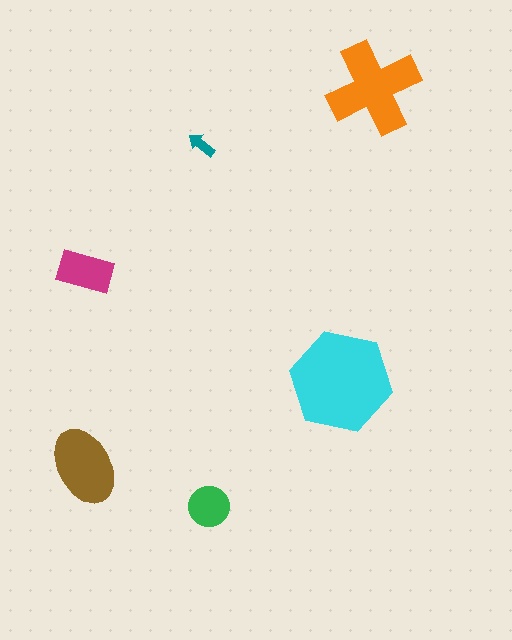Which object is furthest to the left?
The brown ellipse is leftmost.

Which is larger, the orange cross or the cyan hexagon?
The cyan hexagon.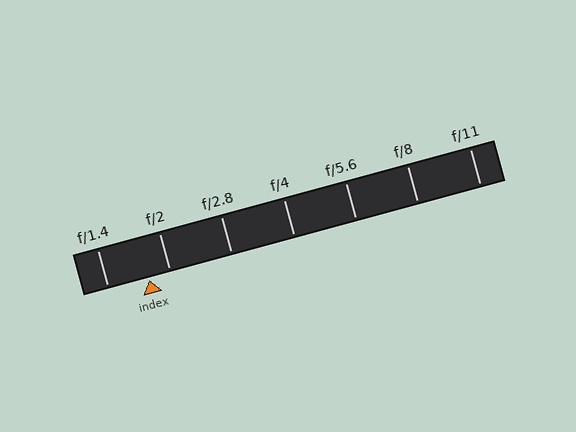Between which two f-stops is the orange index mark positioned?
The index mark is between f/1.4 and f/2.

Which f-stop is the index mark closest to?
The index mark is closest to f/2.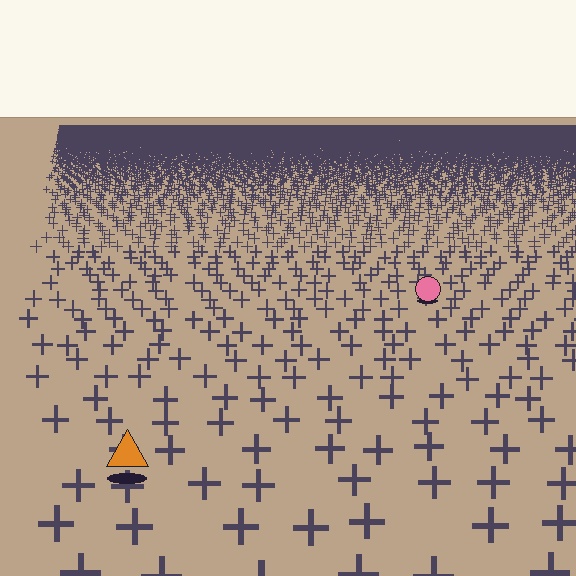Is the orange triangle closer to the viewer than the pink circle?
Yes. The orange triangle is closer — you can tell from the texture gradient: the ground texture is coarser near it.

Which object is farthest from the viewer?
The pink circle is farthest from the viewer. It appears smaller and the ground texture around it is denser.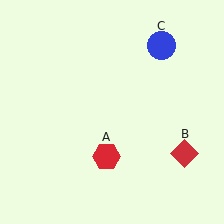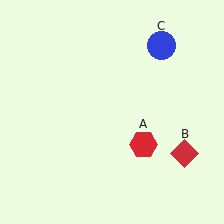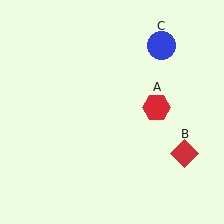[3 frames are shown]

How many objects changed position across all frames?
1 object changed position: red hexagon (object A).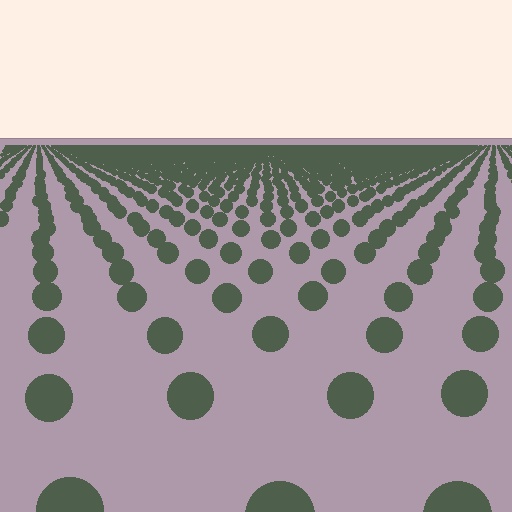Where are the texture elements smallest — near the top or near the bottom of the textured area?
Near the top.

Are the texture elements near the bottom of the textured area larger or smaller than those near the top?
Larger. Near the bottom, elements are closer to the viewer and appear at a bigger on-screen size.